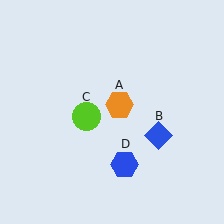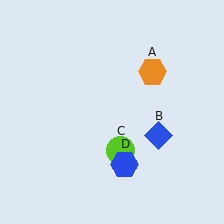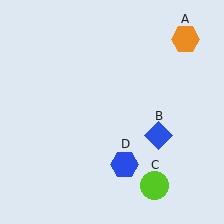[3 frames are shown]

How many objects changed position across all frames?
2 objects changed position: orange hexagon (object A), lime circle (object C).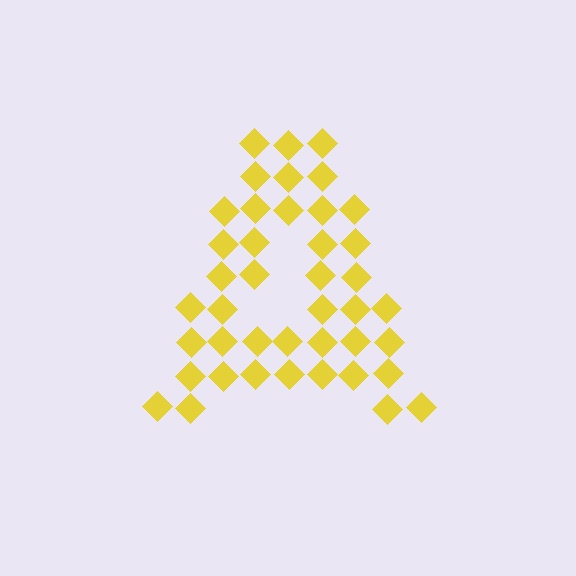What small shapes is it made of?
It is made of small diamonds.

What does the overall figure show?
The overall figure shows the letter A.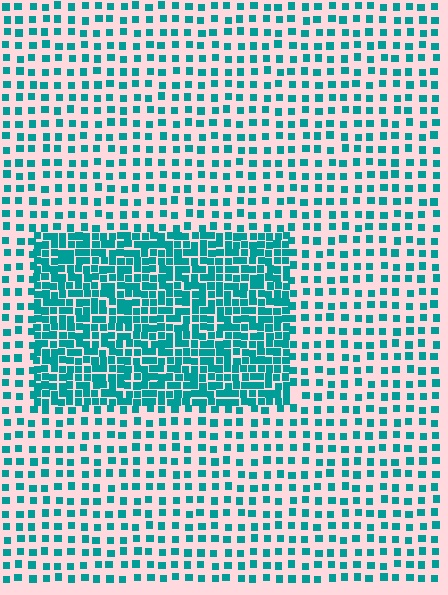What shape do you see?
I see a rectangle.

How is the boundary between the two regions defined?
The boundary is defined by a change in element density (approximately 2.5x ratio). All elements are the same color, size, and shape.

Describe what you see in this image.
The image contains small teal elements arranged at two different densities. A rectangle-shaped region is visible where the elements are more densely packed than the surrounding area.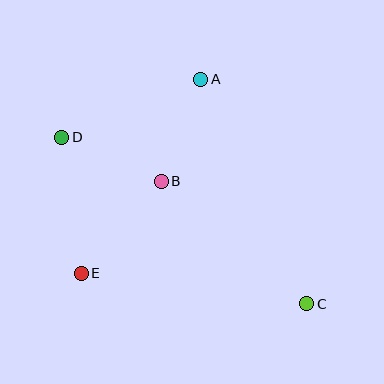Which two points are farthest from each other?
Points C and D are farthest from each other.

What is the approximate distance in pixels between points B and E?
The distance between B and E is approximately 122 pixels.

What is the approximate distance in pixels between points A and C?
The distance between A and C is approximately 249 pixels.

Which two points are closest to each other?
Points B and D are closest to each other.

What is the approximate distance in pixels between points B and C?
The distance between B and C is approximately 190 pixels.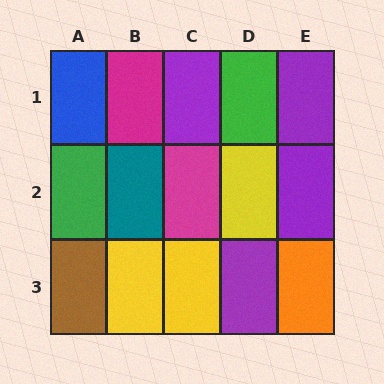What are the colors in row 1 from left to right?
Blue, magenta, purple, green, purple.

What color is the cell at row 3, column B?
Yellow.